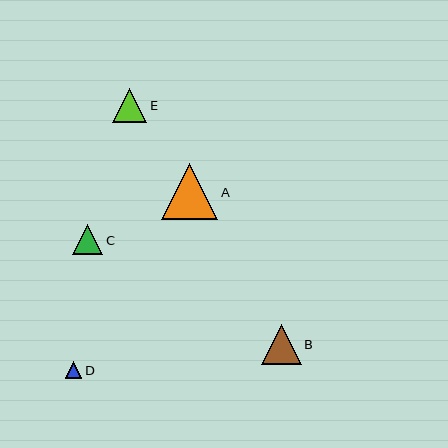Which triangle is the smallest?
Triangle D is the smallest with a size of approximately 17 pixels.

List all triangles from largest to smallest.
From largest to smallest: A, B, E, C, D.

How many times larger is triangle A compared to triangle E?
Triangle A is approximately 1.6 times the size of triangle E.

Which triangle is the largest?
Triangle A is the largest with a size of approximately 56 pixels.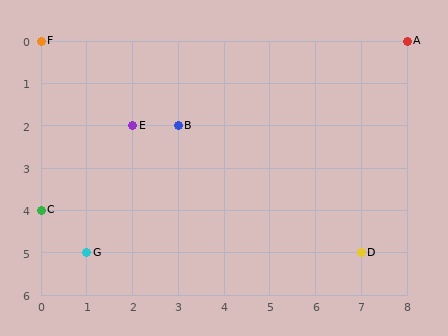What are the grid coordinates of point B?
Point B is at grid coordinates (3, 2).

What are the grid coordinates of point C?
Point C is at grid coordinates (0, 4).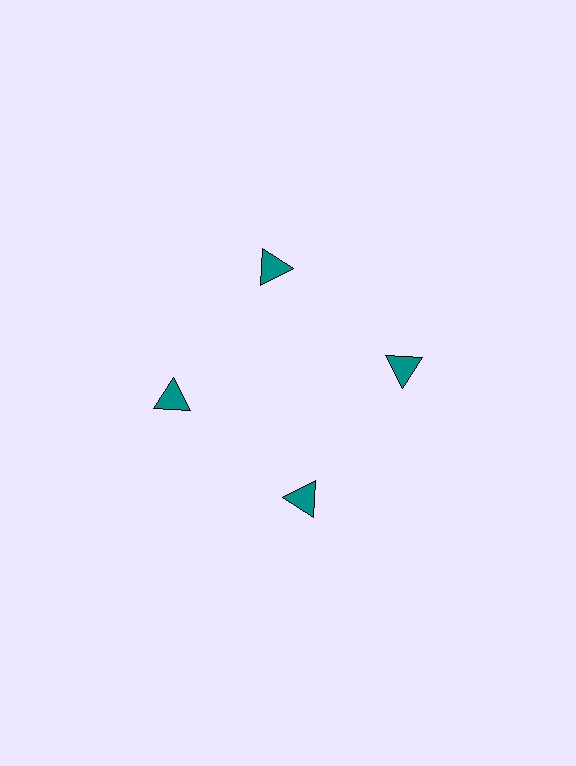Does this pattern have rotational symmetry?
Yes, this pattern has 4-fold rotational symmetry. It looks the same after rotating 90 degrees around the center.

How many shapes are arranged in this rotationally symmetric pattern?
There are 4 shapes, arranged in 4 groups of 1.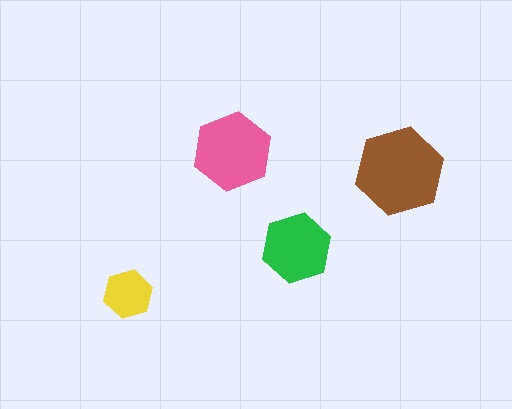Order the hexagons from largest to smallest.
the brown one, the pink one, the green one, the yellow one.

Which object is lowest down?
The yellow hexagon is bottommost.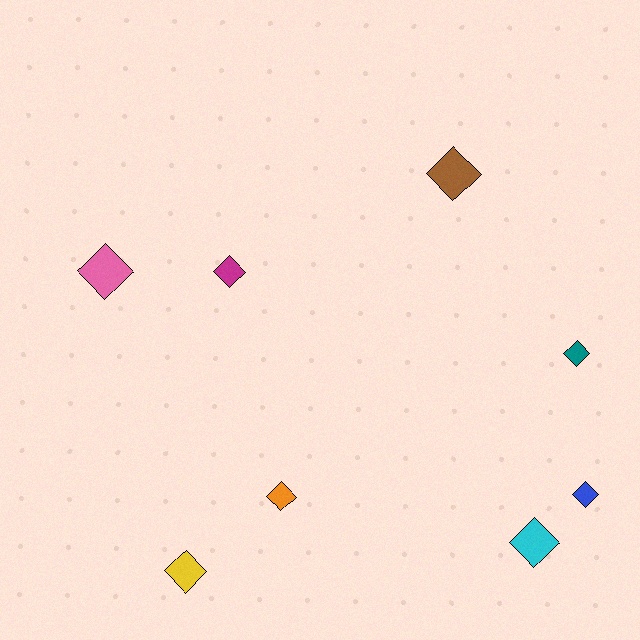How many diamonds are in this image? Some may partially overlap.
There are 8 diamonds.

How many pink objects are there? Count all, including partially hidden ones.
There is 1 pink object.